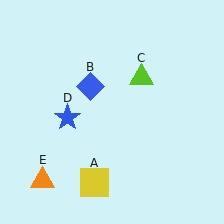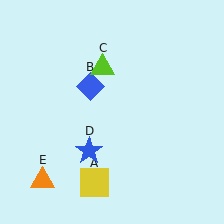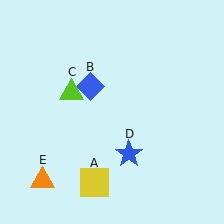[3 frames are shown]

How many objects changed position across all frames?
2 objects changed position: lime triangle (object C), blue star (object D).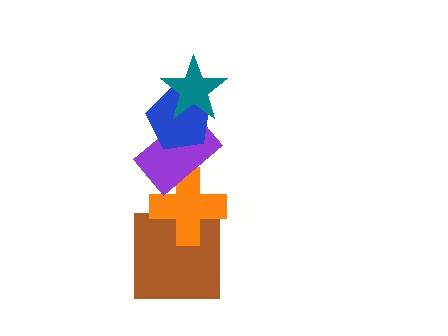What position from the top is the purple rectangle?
The purple rectangle is 3rd from the top.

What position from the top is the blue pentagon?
The blue pentagon is 2nd from the top.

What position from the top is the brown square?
The brown square is 5th from the top.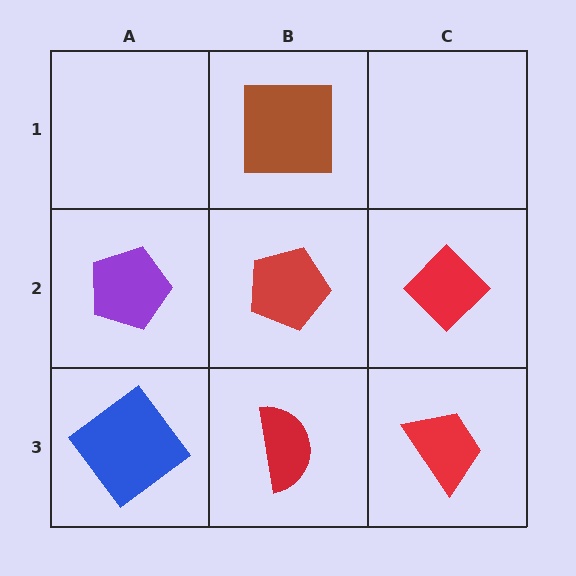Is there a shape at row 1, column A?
No, that cell is empty.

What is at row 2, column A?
A purple pentagon.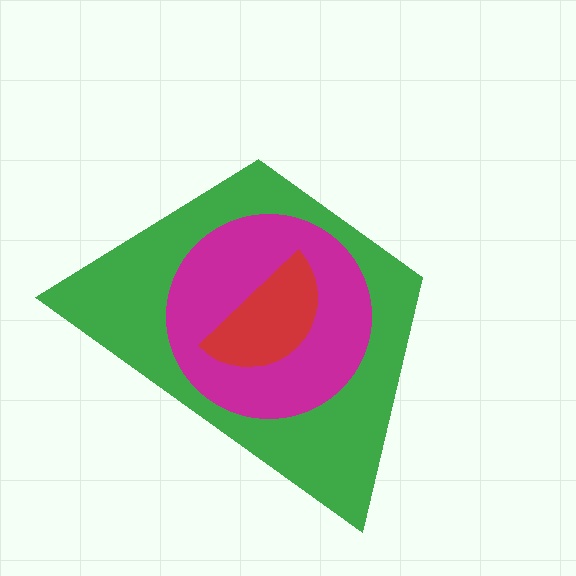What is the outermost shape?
The green trapezoid.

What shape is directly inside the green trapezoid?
The magenta circle.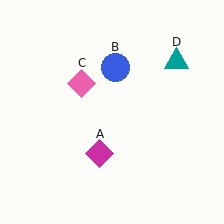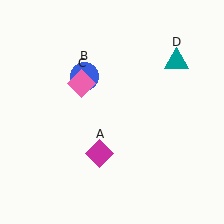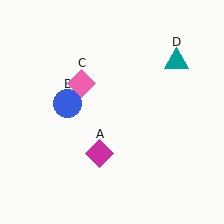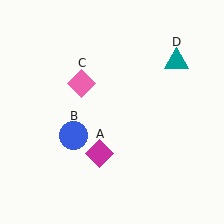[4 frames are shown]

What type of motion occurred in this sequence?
The blue circle (object B) rotated counterclockwise around the center of the scene.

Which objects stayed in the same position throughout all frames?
Magenta diamond (object A) and pink diamond (object C) and teal triangle (object D) remained stationary.